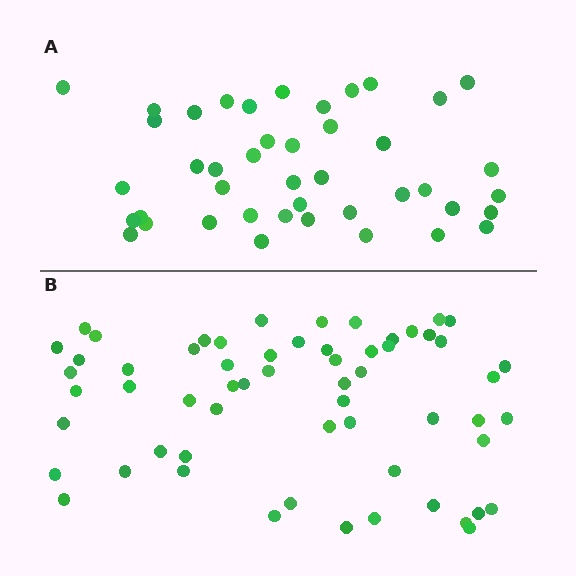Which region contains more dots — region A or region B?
Region B (the bottom region) has more dots.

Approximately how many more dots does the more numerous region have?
Region B has approximately 15 more dots than region A.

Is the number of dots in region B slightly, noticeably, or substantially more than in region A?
Region B has noticeably more, but not dramatically so. The ratio is roughly 1.4 to 1.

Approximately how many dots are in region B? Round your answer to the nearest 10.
About 60 dots.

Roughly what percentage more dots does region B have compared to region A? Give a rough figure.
About 40% more.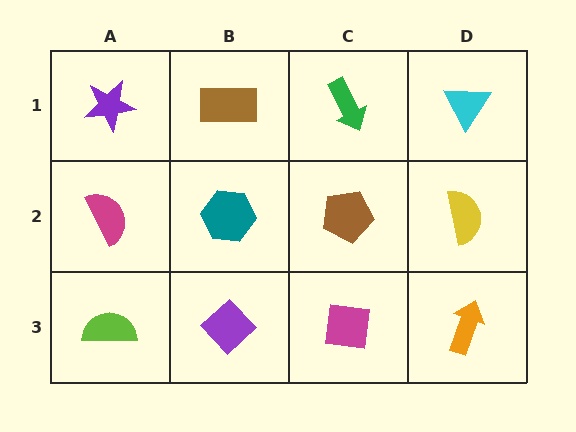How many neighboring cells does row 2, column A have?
3.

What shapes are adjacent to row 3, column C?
A brown pentagon (row 2, column C), a purple diamond (row 3, column B), an orange arrow (row 3, column D).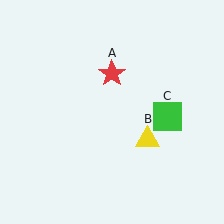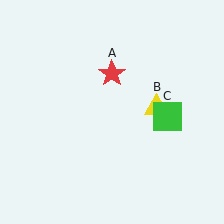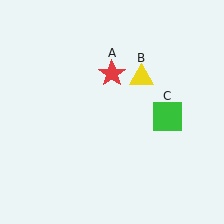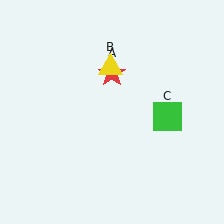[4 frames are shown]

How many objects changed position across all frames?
1 object changed position: yellow triangle (object B).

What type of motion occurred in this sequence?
The yellow triangle (object B) rotated counterclockwise around the center of the scene.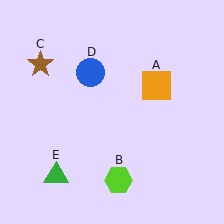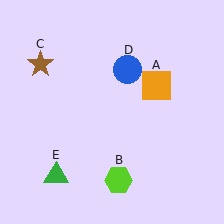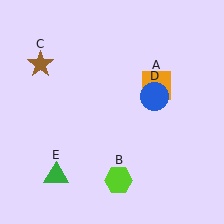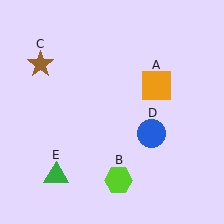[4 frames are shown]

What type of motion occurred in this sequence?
The blue circle (object D) rotated clockwise around the center of the scene.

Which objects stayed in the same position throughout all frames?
Orange square (object A) and lime hexagon (object B) and brown star (object C) and green triangle (object E) remained stationary.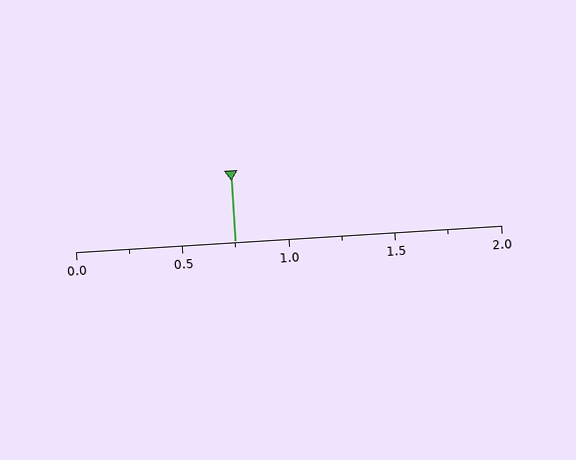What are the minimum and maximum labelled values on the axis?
The axis runs from 0.0 to 2.0.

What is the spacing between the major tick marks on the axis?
The major ticks are spaced 0.5 apart.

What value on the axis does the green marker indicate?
The marker indicates approximately 0.75.